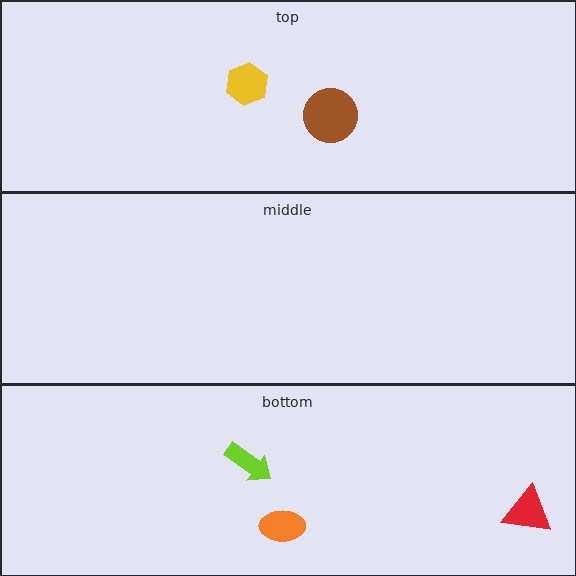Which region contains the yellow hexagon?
The top region.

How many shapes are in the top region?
2.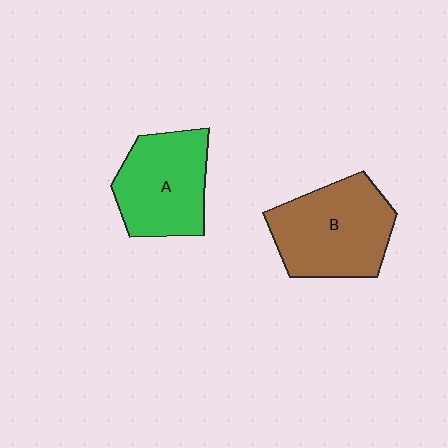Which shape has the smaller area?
Shape A (green).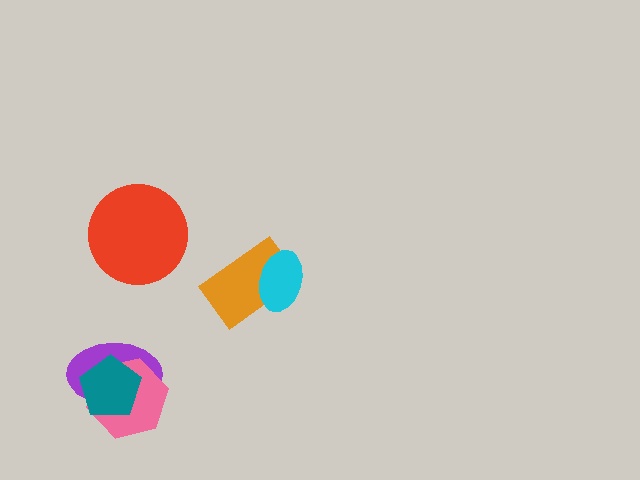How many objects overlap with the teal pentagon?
2 objects overlap with the teal pentagon.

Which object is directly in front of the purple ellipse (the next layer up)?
The pink hexagon is directly in front of the purple ellipse.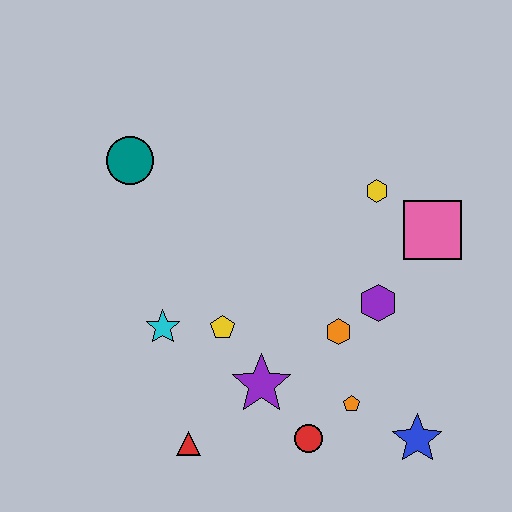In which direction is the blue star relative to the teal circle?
The blue star is to the right of the teal circle.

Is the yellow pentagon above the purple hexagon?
No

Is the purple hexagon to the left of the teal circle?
No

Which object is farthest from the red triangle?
The pink square is farthest from the red triangle.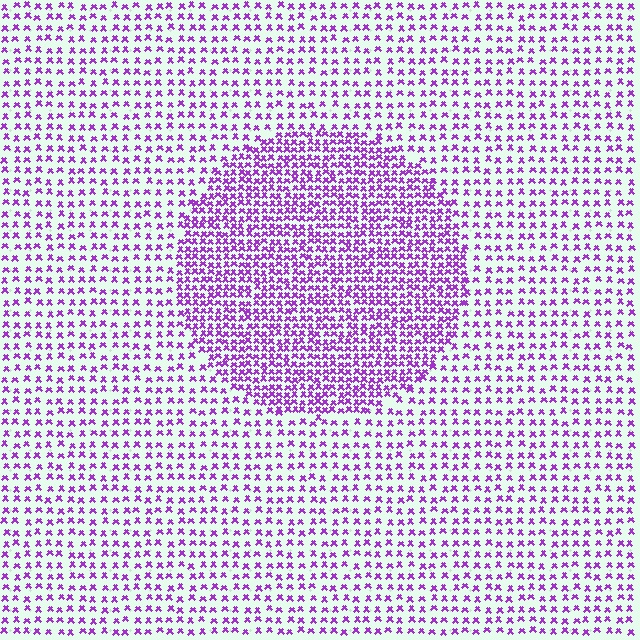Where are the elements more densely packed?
The elements are more densely packed inside the circle boundary.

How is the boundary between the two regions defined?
The boundary is defined by a change in element density (approximately 2.1x ratio). All elements are the same color, size, and shape.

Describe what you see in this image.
The image contains small purple elements arranged at two different densities. A circle-shaped region is visible where the elements are more densely packed than the surrounding area.